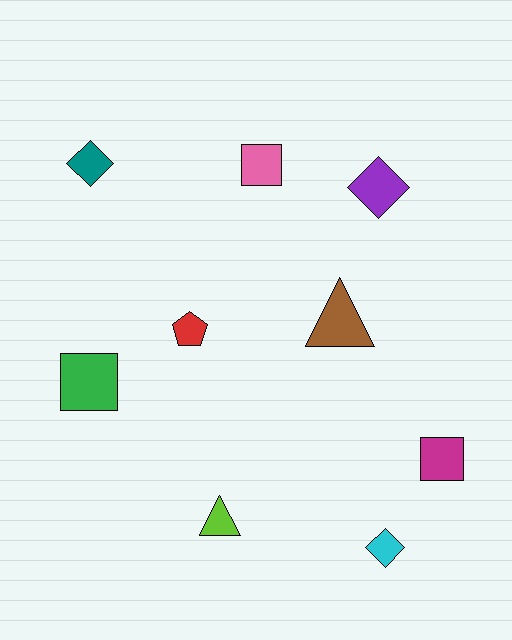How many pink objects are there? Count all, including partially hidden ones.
There is 1 pink object.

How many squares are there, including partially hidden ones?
There are 3 squares.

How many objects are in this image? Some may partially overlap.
There are 9 objects.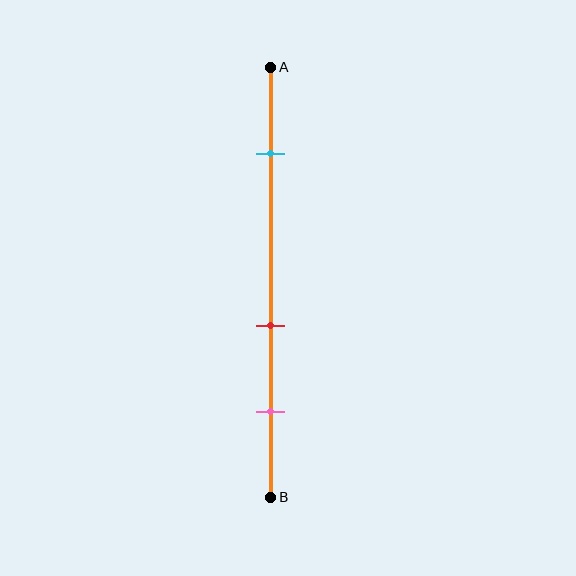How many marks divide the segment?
There are 3 marks dividing the segment.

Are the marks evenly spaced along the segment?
No, the marks are not evenly spaced.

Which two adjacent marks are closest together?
The red and pink marks are the closest adjacent pair.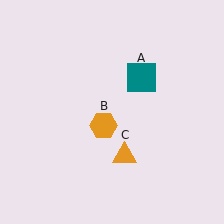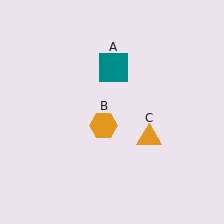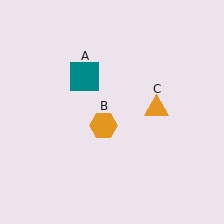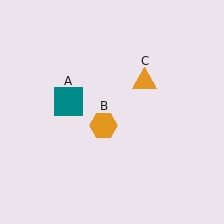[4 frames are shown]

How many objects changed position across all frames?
2 objects changed position: teal square (object A), orange triangle (object C).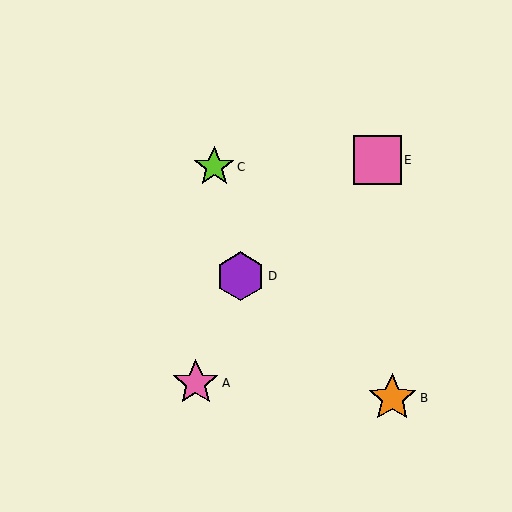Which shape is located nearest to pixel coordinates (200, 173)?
The lime star (labeled C) at (214, 167) is nearest to that location.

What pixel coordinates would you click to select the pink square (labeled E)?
Click at (377, 160) to select the pink square E.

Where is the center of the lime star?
The center of the lime star is at (214, 167).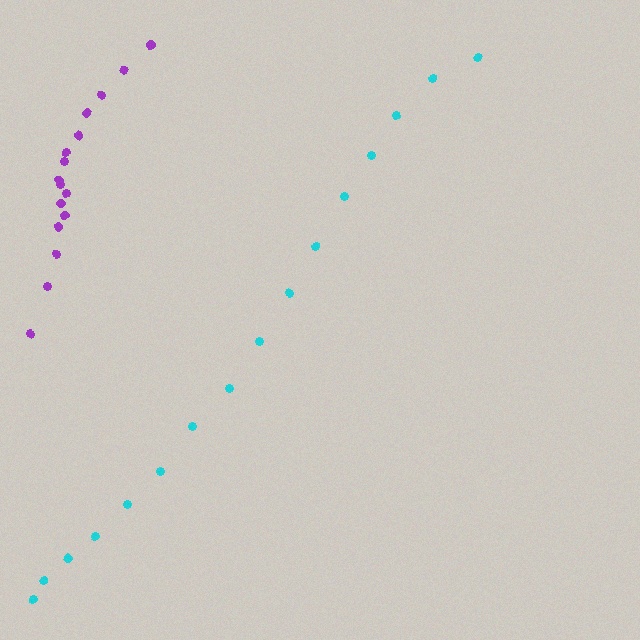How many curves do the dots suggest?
There are 2 distinct paths.